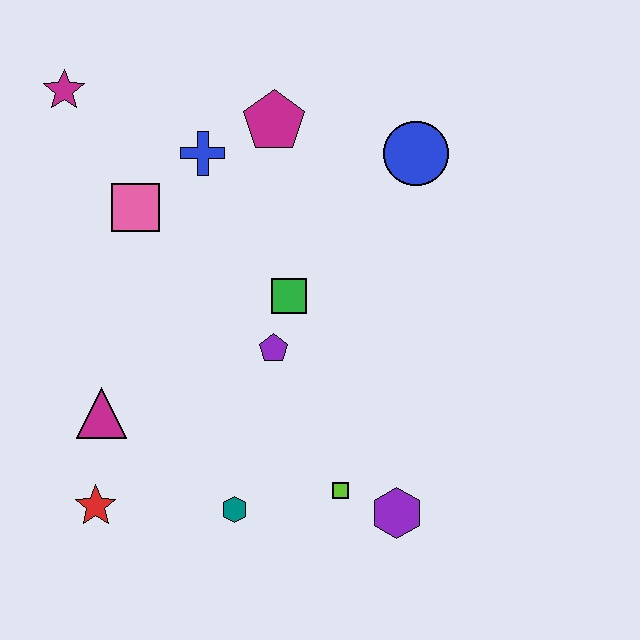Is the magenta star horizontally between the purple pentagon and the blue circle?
No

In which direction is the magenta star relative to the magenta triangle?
The magenta star is above the magenta triangle.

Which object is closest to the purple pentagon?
The green square is closest to the purple pentagon.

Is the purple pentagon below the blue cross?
Yes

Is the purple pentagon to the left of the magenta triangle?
No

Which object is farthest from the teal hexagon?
The magenta star is farthest from the teal hexagon.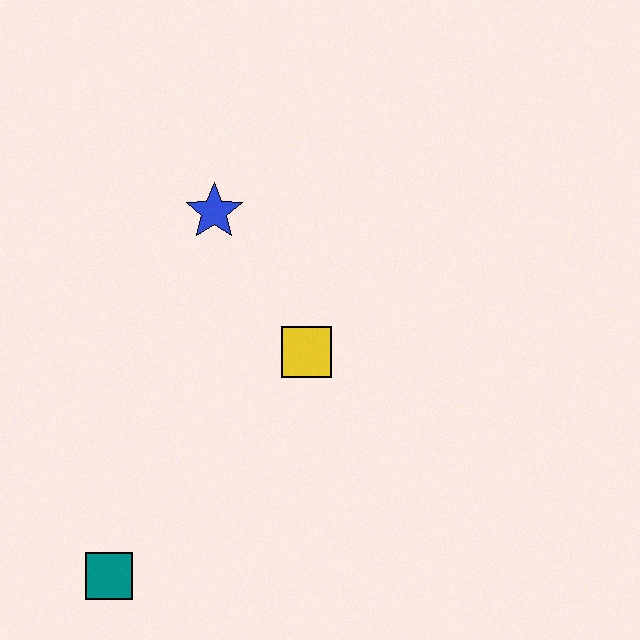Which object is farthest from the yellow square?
The teal square is farthest from the yellow square.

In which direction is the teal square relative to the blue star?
The teal square is below the blue star.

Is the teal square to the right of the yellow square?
No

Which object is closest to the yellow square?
The blue star is closest to the yellow square.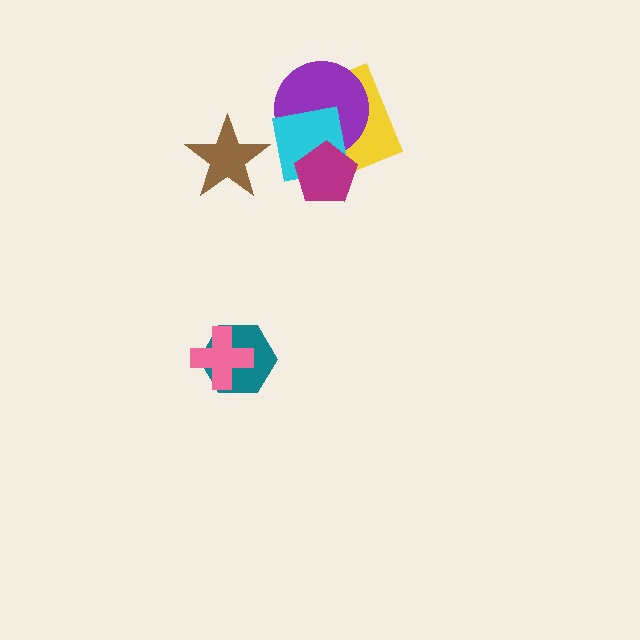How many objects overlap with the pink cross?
1 object overlaps with the pink cross.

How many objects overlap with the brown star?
0 objects overlap with the brown star.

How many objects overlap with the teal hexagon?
1 object overlaps with the teal hexagon.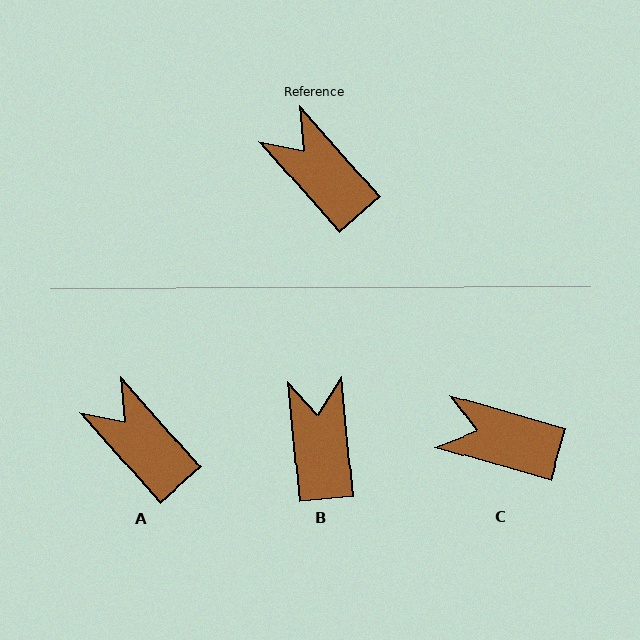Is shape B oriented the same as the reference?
No, it is off by about 36 degrees.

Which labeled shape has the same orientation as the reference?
A.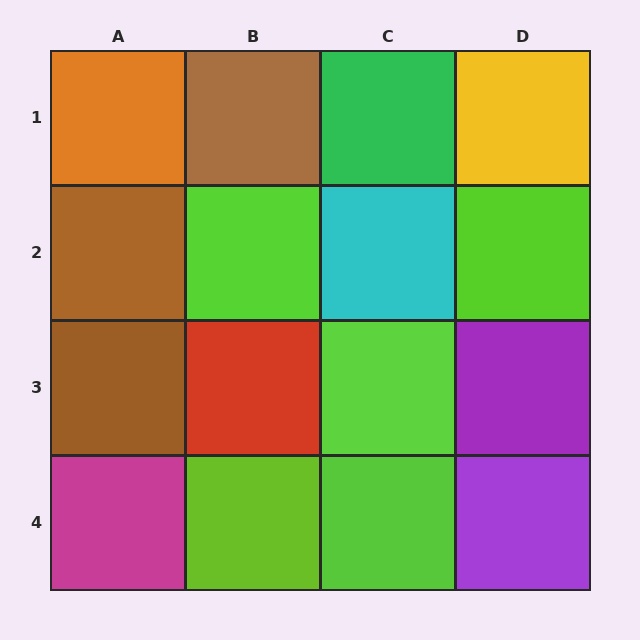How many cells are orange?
1 cell is orange.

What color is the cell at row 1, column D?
Yellow.